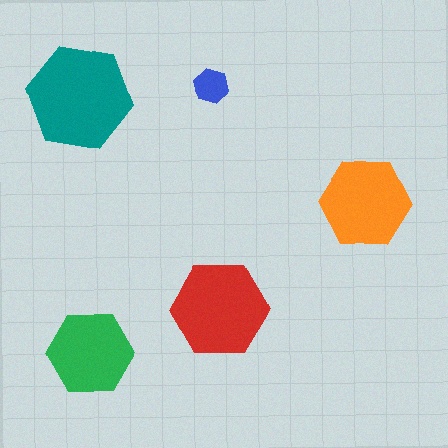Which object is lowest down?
The green hexagon is bottommost.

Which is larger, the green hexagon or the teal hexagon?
The teal one.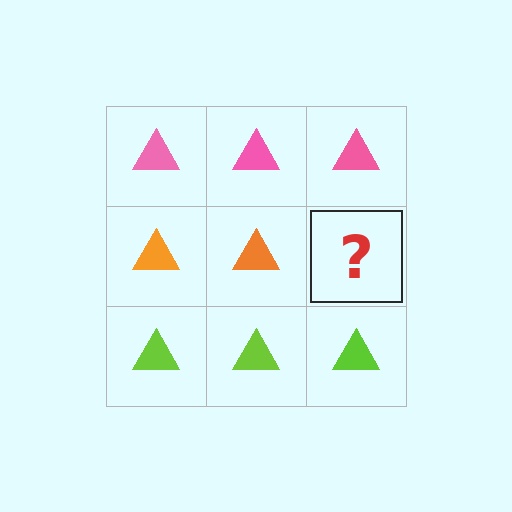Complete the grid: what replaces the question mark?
The question mark should be replaced with an orange triangle.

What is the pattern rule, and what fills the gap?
The rule is that each row has a consistent color. The gap should be filled with an orange triangle.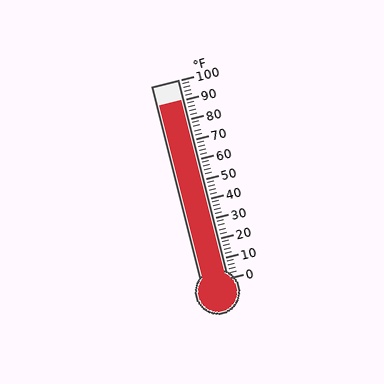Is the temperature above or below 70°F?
The temperature is above 70°F.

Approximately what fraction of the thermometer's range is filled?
The thermometer is filled to approximately 90% of its range.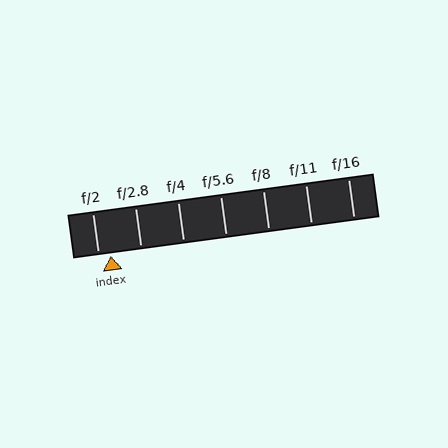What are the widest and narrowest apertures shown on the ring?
The widest aperture shown is f/2 and the narrowest is f/16.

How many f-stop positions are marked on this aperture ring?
There are 7 f-stop positions marked.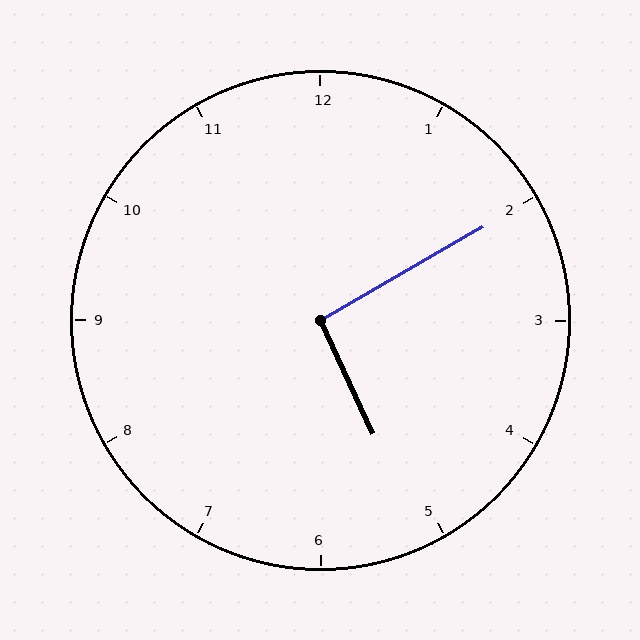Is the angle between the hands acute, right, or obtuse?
It is right.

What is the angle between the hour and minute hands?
Approximately 95 degrees.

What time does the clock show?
5:10.